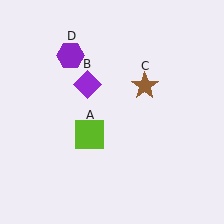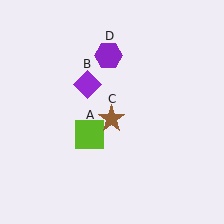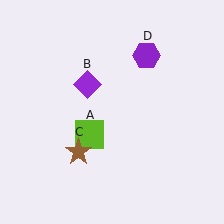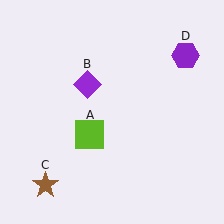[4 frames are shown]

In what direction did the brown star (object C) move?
The brown star (object C) moved down and to the left.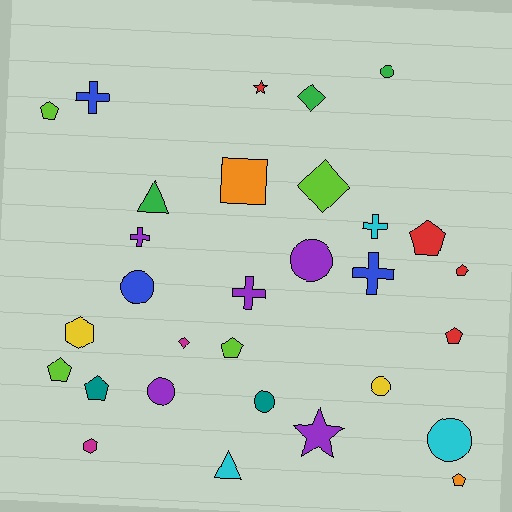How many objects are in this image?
There are 30 objects.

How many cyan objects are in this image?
There are 3 cyan objects.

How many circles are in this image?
There are 7 circles.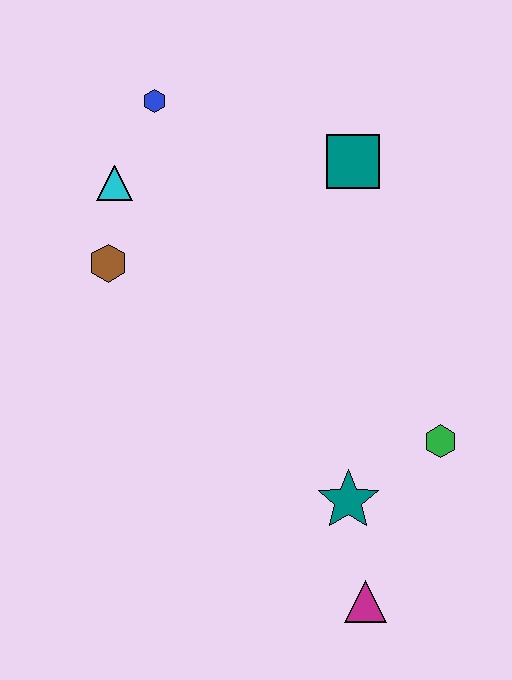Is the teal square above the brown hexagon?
Yes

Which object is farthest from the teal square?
The magenta triangle is farthest from the teal square.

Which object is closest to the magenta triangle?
The teal star is closest to the magenta triangle.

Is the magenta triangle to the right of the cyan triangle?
Yes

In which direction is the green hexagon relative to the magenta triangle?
The green hexagon is above the magenta triangle.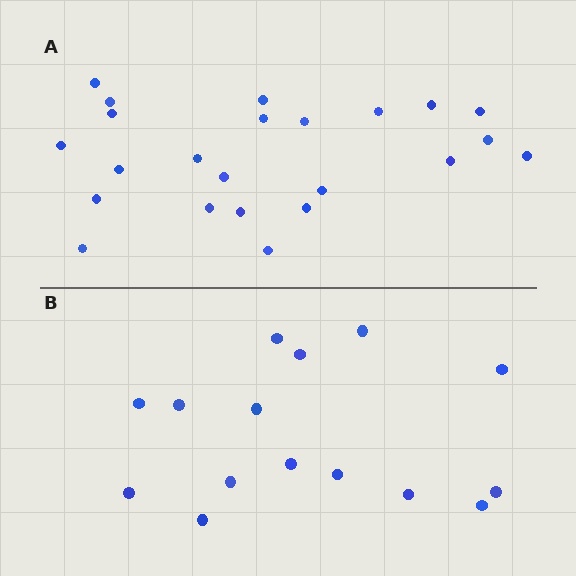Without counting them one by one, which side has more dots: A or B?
Region A (the top region) has more dots.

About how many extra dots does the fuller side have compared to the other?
Region A has roughly 8 or so more dots than region B.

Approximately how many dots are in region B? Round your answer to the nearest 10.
About 20 dots. (The exact count is 15, which rounds to 20.)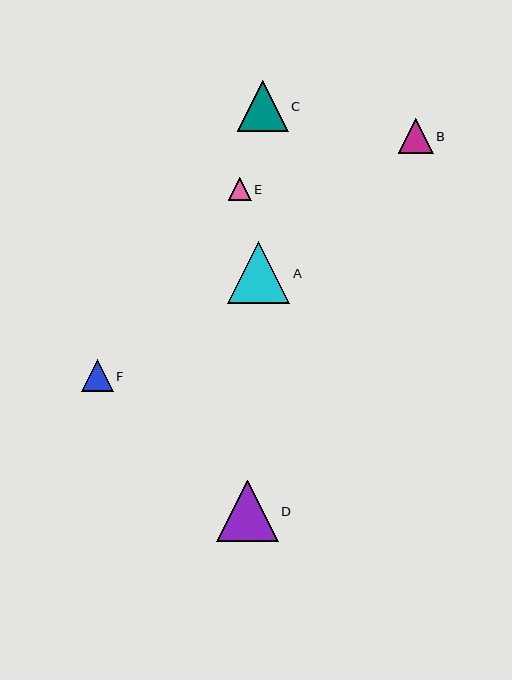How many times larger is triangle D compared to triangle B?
Triangle D is approximately 1.8 times the size of triangle B.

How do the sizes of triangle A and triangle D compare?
Triangle A and triangle D are approximately the same size.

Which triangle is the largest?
Triangle A is the largest with a size of approximately 62 pixels.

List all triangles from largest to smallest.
From largest to smallest: A, D, C, B, F, E.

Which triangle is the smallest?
Triangle E is the smallest with a size of approximately 23 pixels.